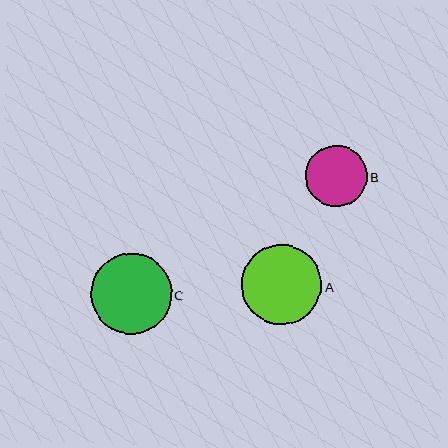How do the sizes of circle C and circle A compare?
Circle C and circle A are approximately the same size.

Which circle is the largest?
Circle C is the largest with a size of approximately 81 pixels.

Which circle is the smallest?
Circle B is the smallest with a size of approximately 61 pixels.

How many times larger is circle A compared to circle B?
Circle A is approximately 1.3 times the size of circle B.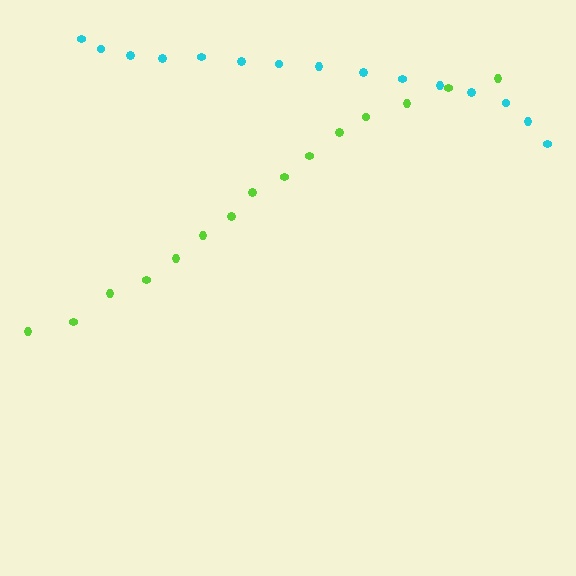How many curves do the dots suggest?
There are 2 distinct paths.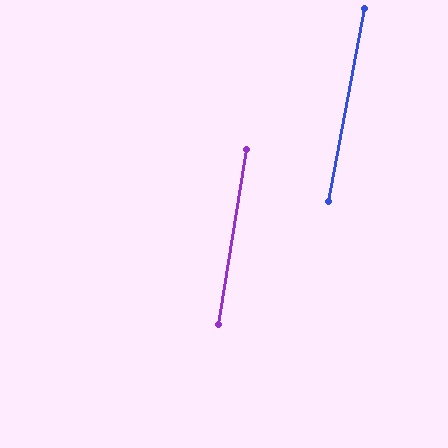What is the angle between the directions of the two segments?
Approximately 2 degrees.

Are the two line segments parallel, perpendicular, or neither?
Parallel — their directions differ by only 1.7°.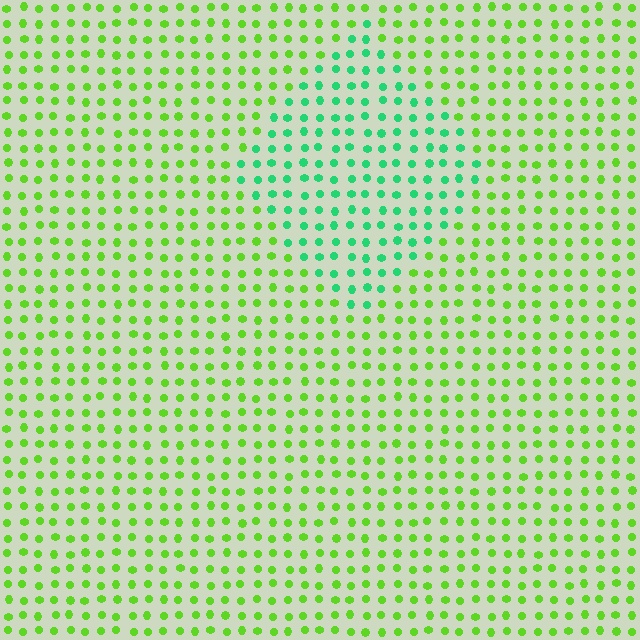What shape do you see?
I see a diamond.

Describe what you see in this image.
The image is filled with small lime elements in a uniform arrangement. A diamond-shaped region is visible where the elements are tinted to a slightly different hue, forming a subtle color boundary.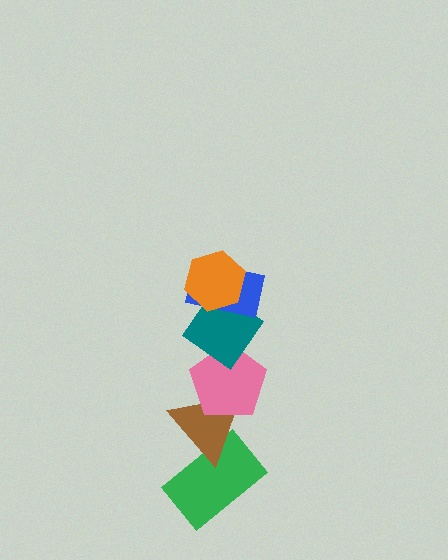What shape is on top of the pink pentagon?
The teal diamond is on top of the pink pentagon.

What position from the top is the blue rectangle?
The blue rectangle is 2nd from the top.